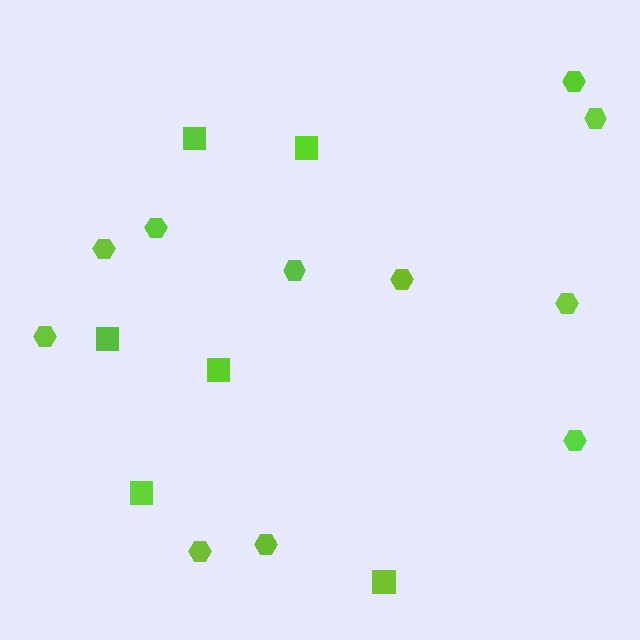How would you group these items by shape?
There are 2 groups: one group of squares (6) and one group of hexagons (11).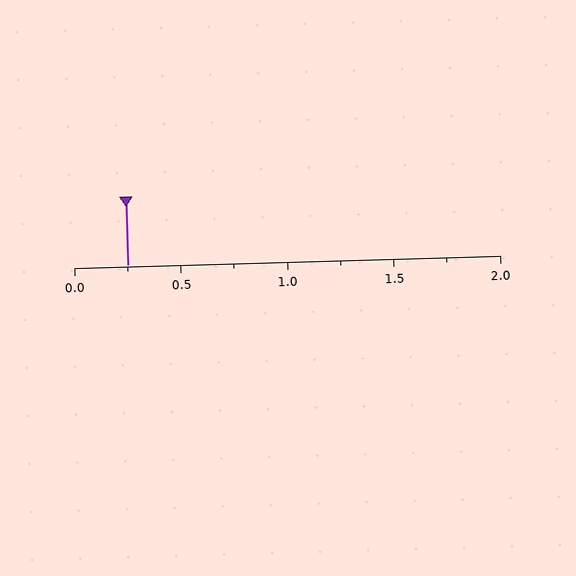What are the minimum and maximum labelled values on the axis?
The axis runs from 0.0 to 2.0.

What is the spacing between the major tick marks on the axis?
The major ticks are spaced 0.5 apart.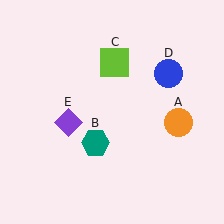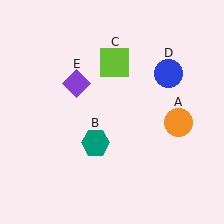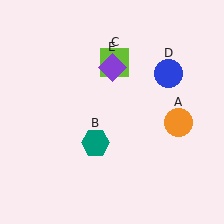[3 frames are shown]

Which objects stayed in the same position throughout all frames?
Orange circle (object A) and teal hexagon (object B) and lime square (object C) and blue circle (object D) remained stationary.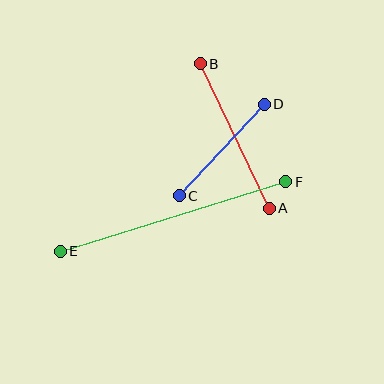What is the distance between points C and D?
The distance is approximately 125 pixels.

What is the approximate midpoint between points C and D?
The midpoint is at approximately (222, 150) pixels.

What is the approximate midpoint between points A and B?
The midpoint is at approximately (235, 136) pixels.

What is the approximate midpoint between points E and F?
The midpoint is at approximately (173, 216) pixels.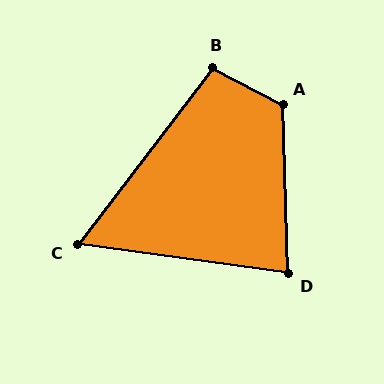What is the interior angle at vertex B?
Approximately 99 degrees (obtuse).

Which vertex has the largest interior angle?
A, at approximately 120 degrees.